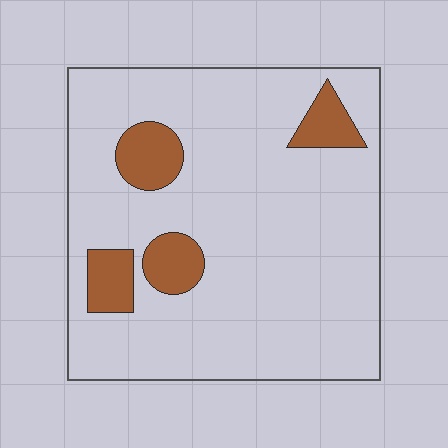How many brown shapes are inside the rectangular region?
4.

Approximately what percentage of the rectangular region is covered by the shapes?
Approximately 15%.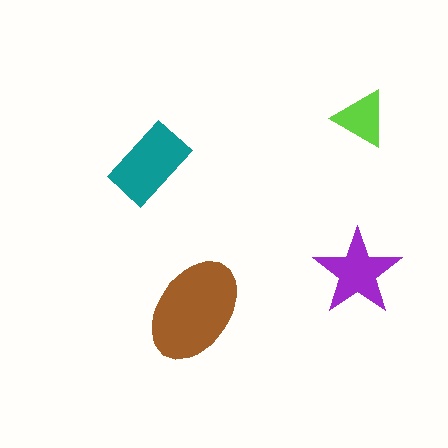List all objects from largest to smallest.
The brown ellipse, the teal rectangle, the purple star, the lime triangle.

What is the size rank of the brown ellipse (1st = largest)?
1st.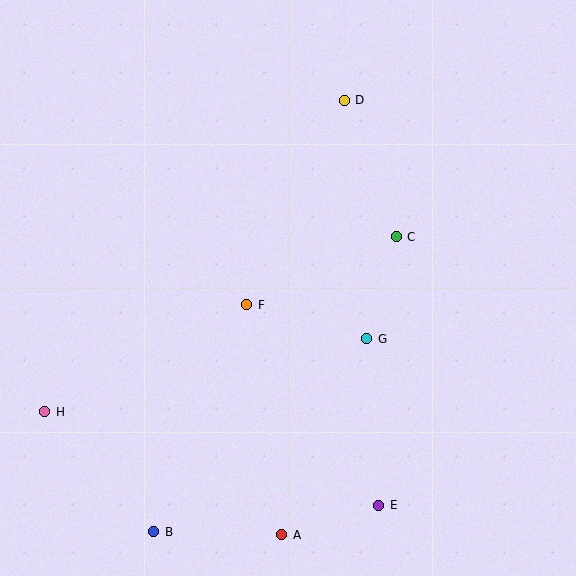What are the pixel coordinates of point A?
Point A is at (282, 535).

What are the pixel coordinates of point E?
Point E is at (379, 505).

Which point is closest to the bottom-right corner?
Point E is closest to the bottom-right corner.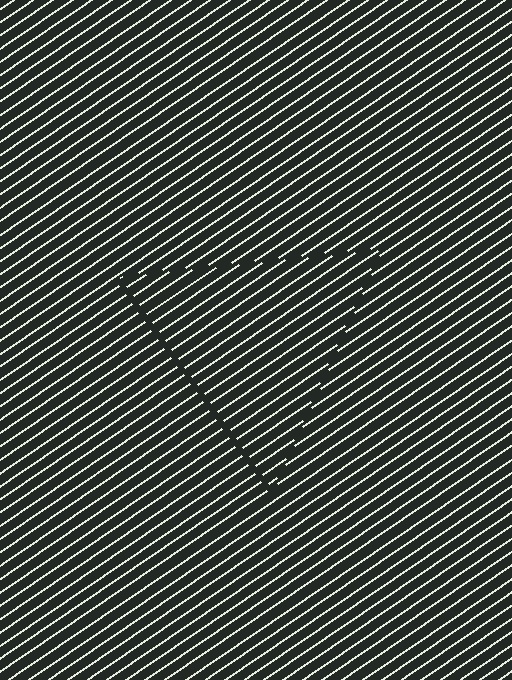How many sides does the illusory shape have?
3 sides — the line-ends trace a triangle.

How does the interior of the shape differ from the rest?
The interior of the shape contains the same grating, shifted by half a period — the contour is defined by the phase discontinuity where line-ends from the inner and outer gratings abut.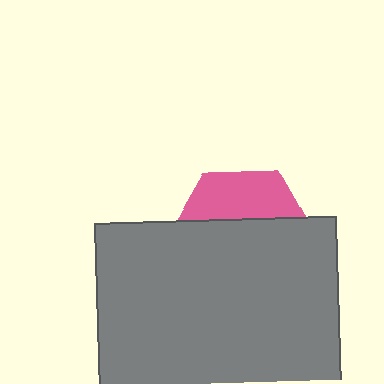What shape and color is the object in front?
The object in front is a gray rectangle.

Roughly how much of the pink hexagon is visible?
A small part of it is visible (roughly 32%).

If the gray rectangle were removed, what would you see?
You would see the complete pink hexagon.